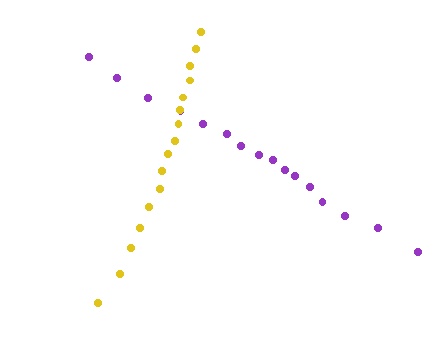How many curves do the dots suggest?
There are 2 distinct paths.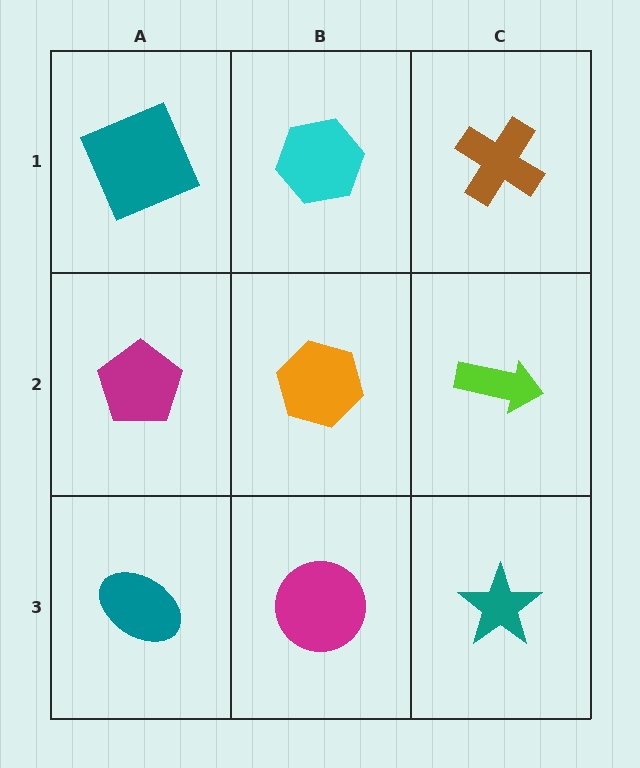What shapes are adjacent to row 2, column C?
A brown cross (row 1, column C), a teal star (row 3, column C), an orange hexagon (row 2, column B).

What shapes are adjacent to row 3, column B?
An orange hexagon (row 2, column B), a teal ellipse (row 3, column A), a teal star (row 3, column C).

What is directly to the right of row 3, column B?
A teal star.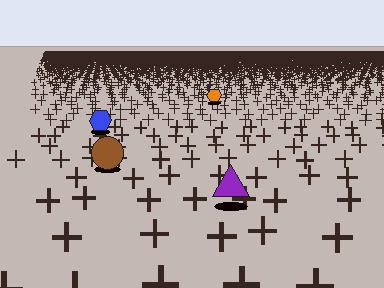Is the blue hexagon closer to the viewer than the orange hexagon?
Yes. The blue hexagon is closer — you can tell from the texture gradient: the ground texture is coarser near it.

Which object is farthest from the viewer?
The orange hexagon is farthest from the viewer. It appears smaller and the ground texture around it is denser.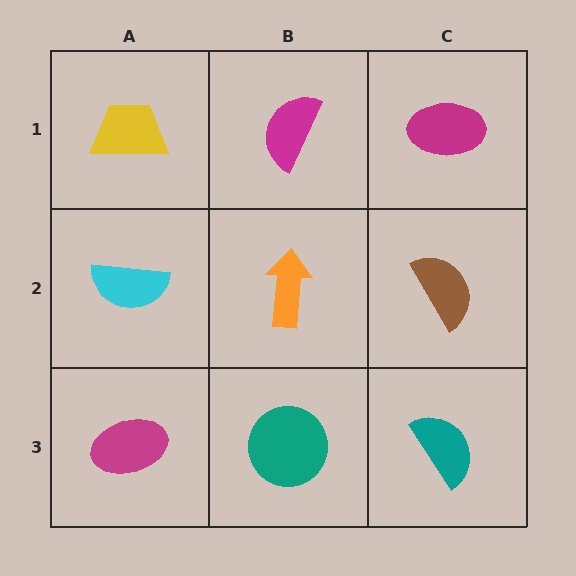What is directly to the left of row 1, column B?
A yellow trapezoid.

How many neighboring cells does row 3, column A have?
2.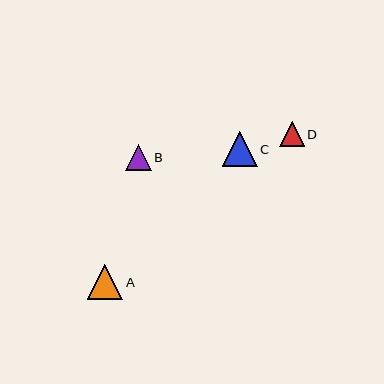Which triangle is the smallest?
Triangle D is the smallest with a size of approximately 24 pixels.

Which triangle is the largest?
Triangle A is the largest with a size of approximately 35 pixels.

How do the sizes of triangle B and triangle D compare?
Triangle B and triangle D are approximately the same size.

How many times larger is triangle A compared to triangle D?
Triangle A is approximately 1.4 times the size of triangle D.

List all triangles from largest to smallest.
From largest to smallest: A, C, B, D.